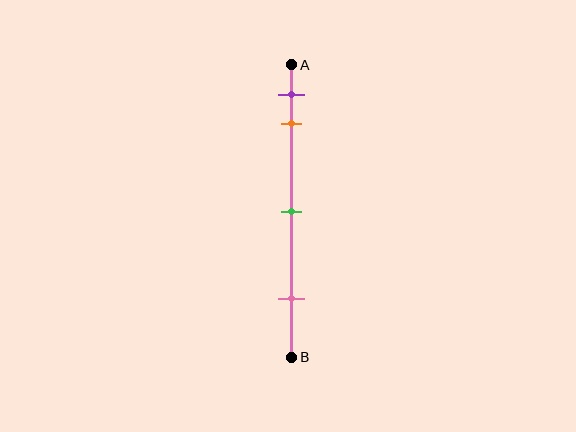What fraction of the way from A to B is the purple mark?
The purple mark is approximately 10% (0.1) of the way from A to B.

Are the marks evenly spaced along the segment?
No, the marks are not evenly spaced.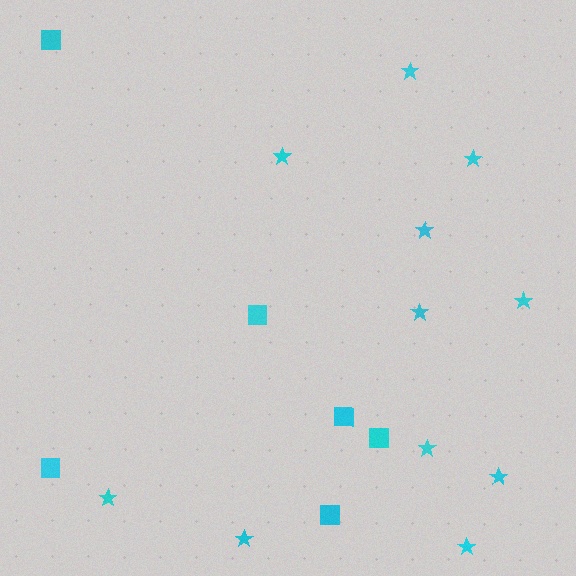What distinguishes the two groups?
There are 2 groups: one group of squares (6) and one group of stars (11).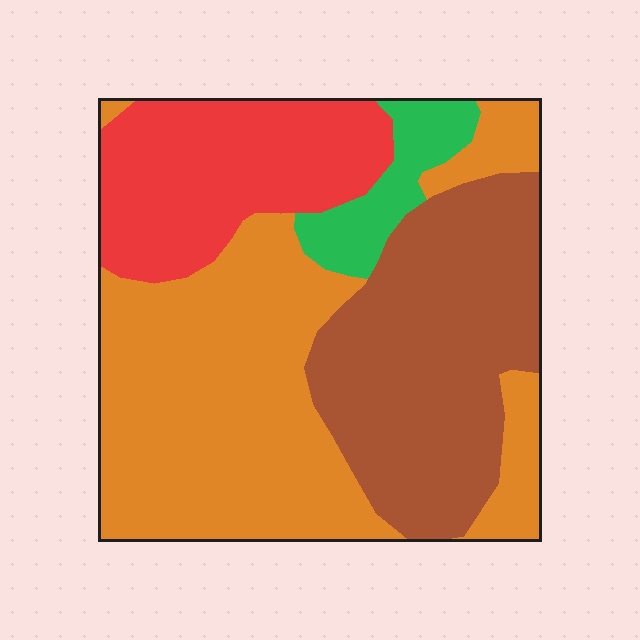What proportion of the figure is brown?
Brown covers roughly 30% of the figure.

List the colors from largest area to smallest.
From largest to smallest: orange, brown, red, green.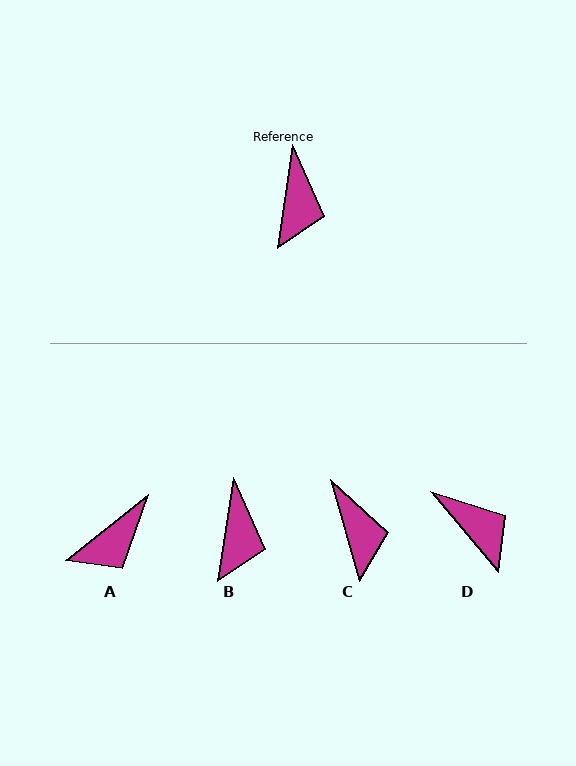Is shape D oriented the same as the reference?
No, it is off by about 48 degrees.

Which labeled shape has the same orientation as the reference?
B.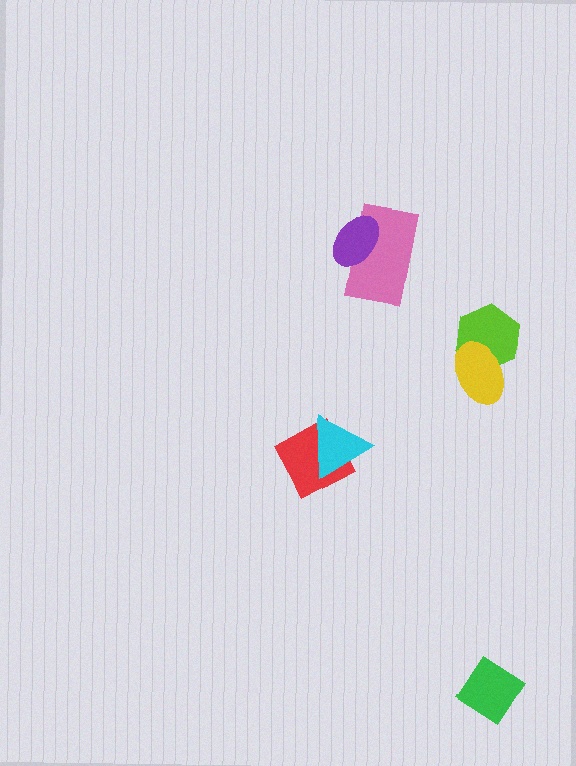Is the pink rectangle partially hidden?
Yes, it is partially covered by another shape.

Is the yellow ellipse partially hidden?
No, no other shape covers it.